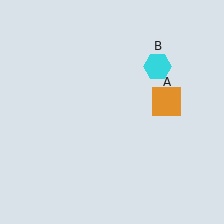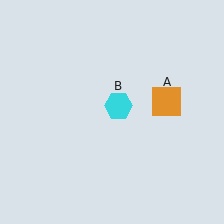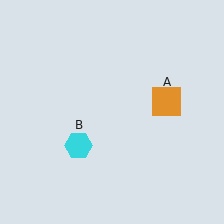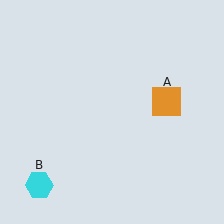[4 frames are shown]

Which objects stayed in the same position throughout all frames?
Orange square (object A) remained stationary.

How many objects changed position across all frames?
1 object changed position: cyan hexagon (object B).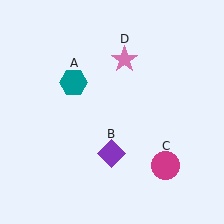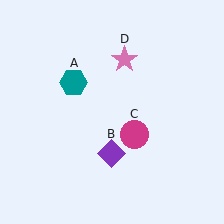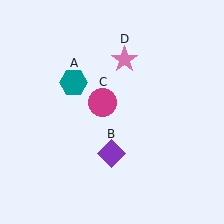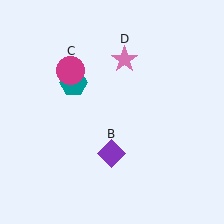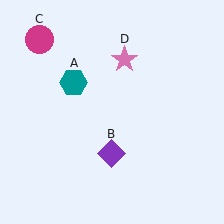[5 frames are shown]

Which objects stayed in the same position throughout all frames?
Teal hexagon (object A) and purple diamond (object B) and pink star (object D) remained stationary.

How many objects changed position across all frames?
1 object changed position: magenta circle (object C).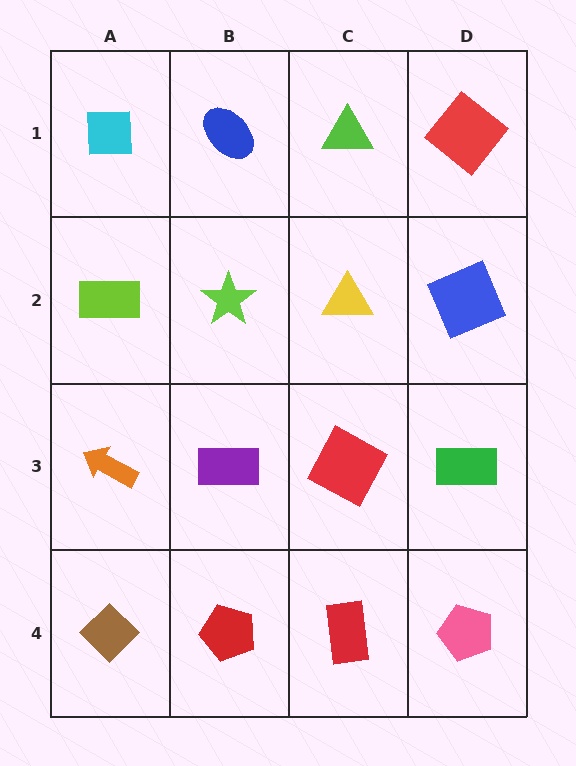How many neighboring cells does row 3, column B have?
4.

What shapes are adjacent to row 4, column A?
An orange arrow (row 3, column A), a red pentagon (row 4, column B).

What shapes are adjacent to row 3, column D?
A blue square (row 2, column D), a pink pentagon (row 4, column D), a red square (row 3, column C).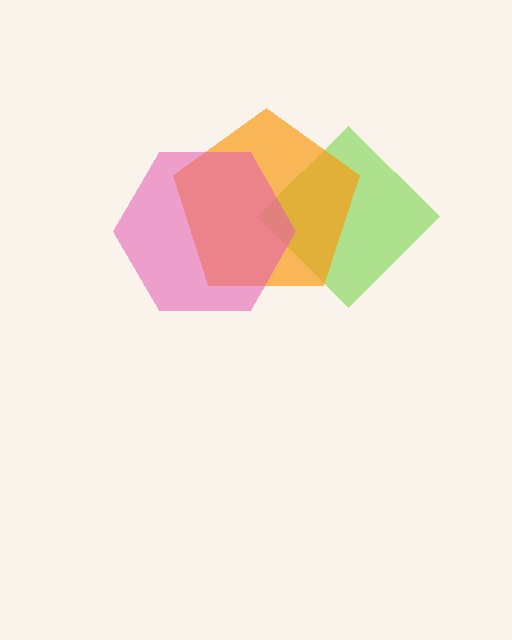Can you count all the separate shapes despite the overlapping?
Yes, there are 3 separate shapes.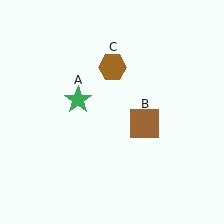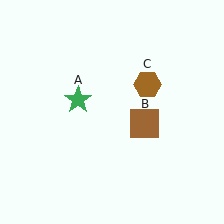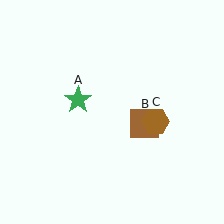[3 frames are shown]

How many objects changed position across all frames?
1 object changed position: brown hexagon (object C).